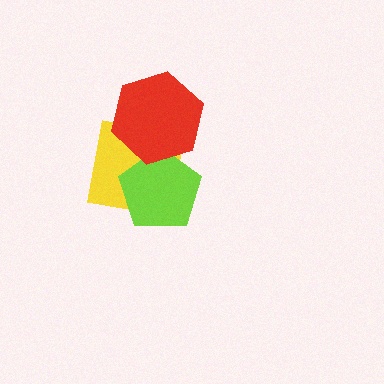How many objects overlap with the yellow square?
2 objects overlap with the yellow square.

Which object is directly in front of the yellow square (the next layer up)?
The lime pentagon is directly in front of the yellow square.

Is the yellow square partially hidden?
Yes, it is partially covered by another shape.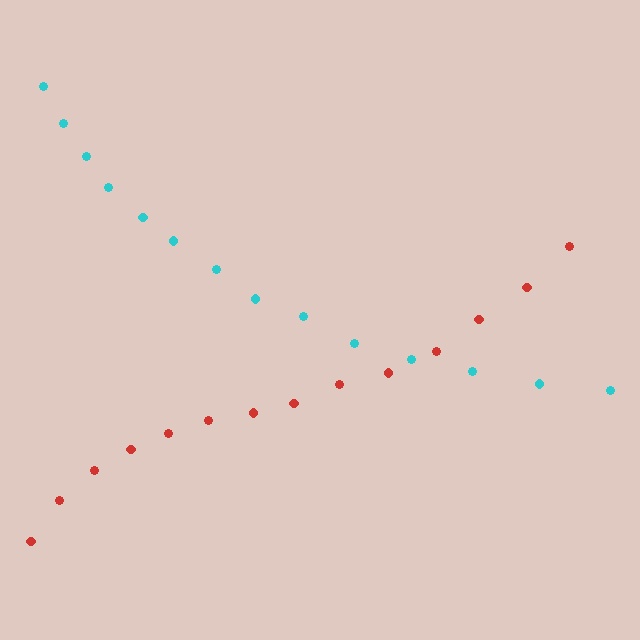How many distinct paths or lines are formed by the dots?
There are 2 distinct paths.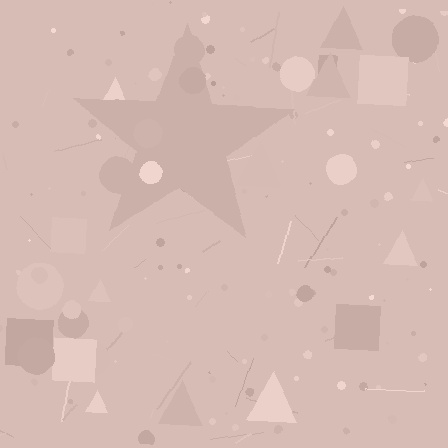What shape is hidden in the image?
A star is hidden in the image.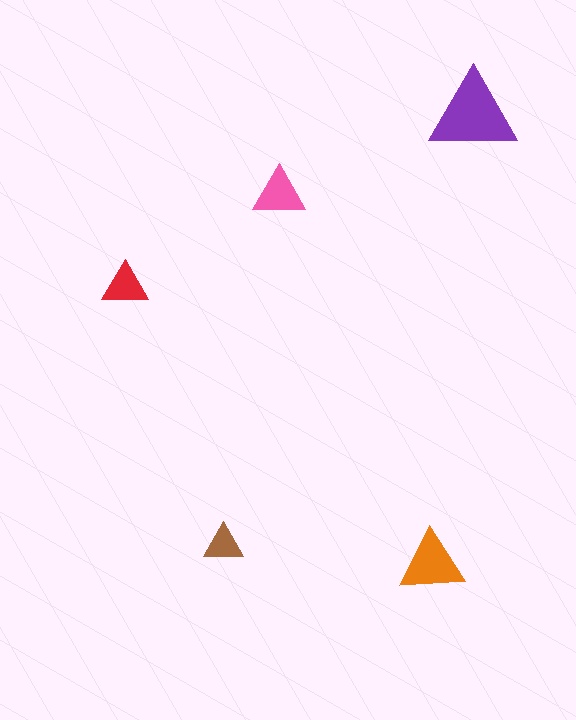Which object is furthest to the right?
The purple triangle is rightmost.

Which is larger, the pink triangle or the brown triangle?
The pink one.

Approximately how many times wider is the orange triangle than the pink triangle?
About 1.5 times wider.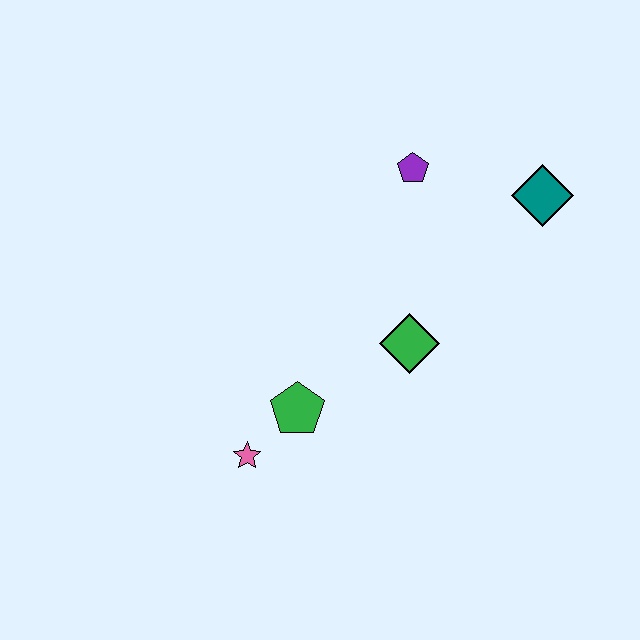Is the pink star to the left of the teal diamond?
Yes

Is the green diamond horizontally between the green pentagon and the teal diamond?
Yes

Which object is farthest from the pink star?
The teal diamond is farthest from the pink star.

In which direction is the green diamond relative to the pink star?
The green diamond is to the right of the pink star.